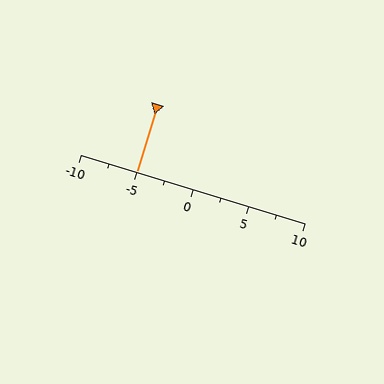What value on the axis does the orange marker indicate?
The marker indicates approximately -5.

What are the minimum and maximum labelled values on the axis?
The axis runs from -10 to 10.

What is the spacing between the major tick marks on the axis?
The major ticks are spaced 5 apart.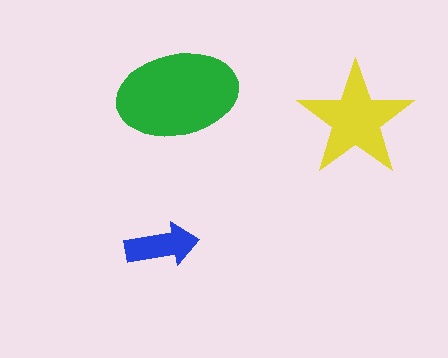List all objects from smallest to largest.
The blue arrow, the yellow star, the green ellipse.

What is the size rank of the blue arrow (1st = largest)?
3rd.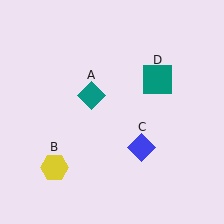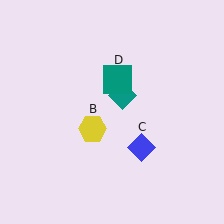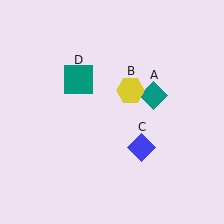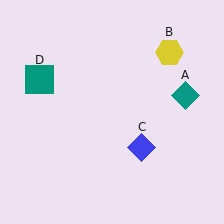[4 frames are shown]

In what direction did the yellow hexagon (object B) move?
The yellow hexagon (object B) moved up and to the right.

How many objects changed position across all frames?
3 objects changed position: teal diamond (object A), yellow hexagon (object B), teal square (object D).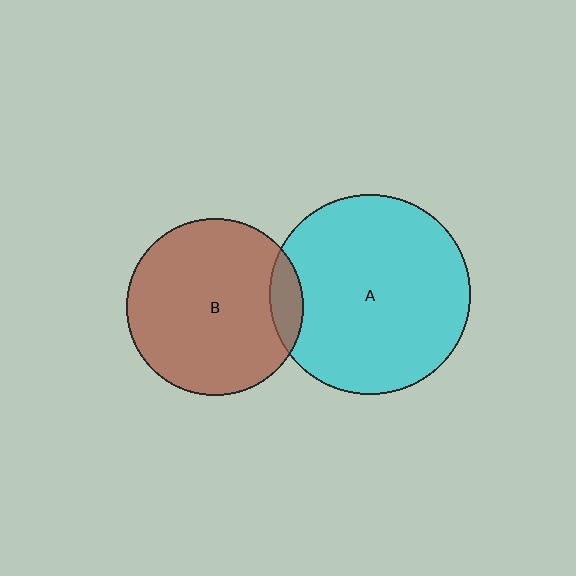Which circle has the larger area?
Circle A (cyan).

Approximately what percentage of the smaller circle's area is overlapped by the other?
Approximately 10%.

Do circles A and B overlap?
Yes.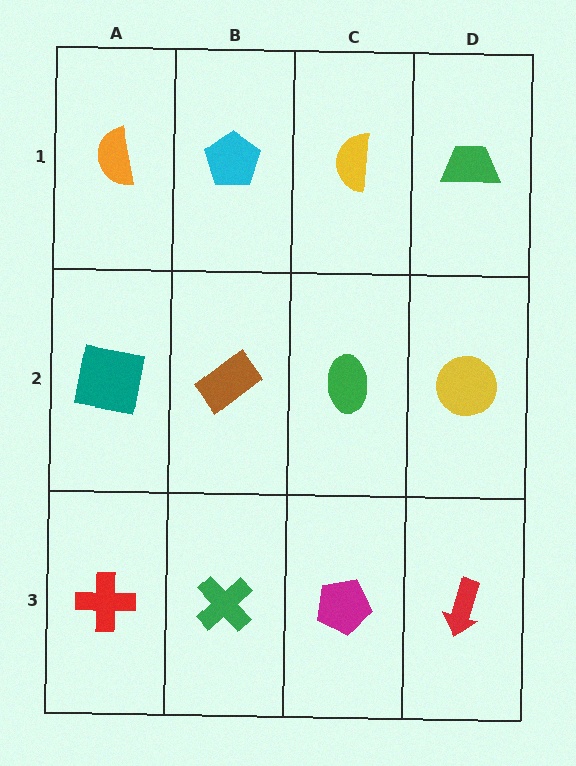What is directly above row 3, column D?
A yellow circle.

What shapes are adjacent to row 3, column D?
A yellow circle (row 2, column D), a magenta pentagon (row 3, column C).